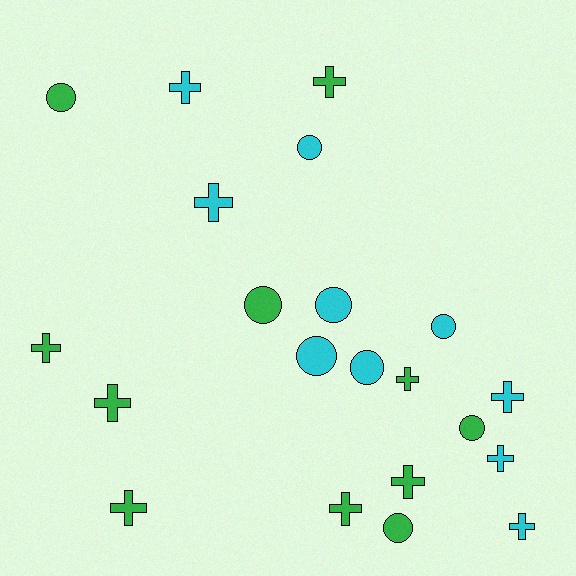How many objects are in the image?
There are 21 objects.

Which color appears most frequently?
Green, with 11 objects.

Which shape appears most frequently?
Cross, with 12 objects.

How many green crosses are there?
There are 7 green crosses.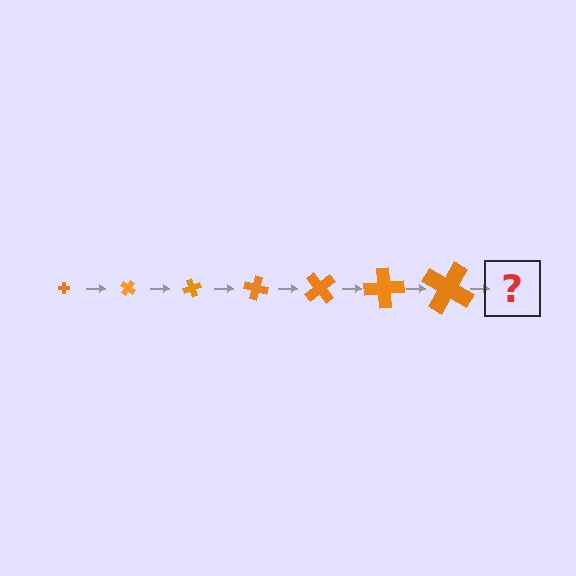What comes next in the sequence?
The next element should be a cross, larger than the previous one and rotated 245 degrees from the start.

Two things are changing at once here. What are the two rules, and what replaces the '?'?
The two rules are that the cross grows larger each step and it rotates 35 degrees each step. The '?' should be a cross, larger than the previous one and rotated 245 degrees from the start.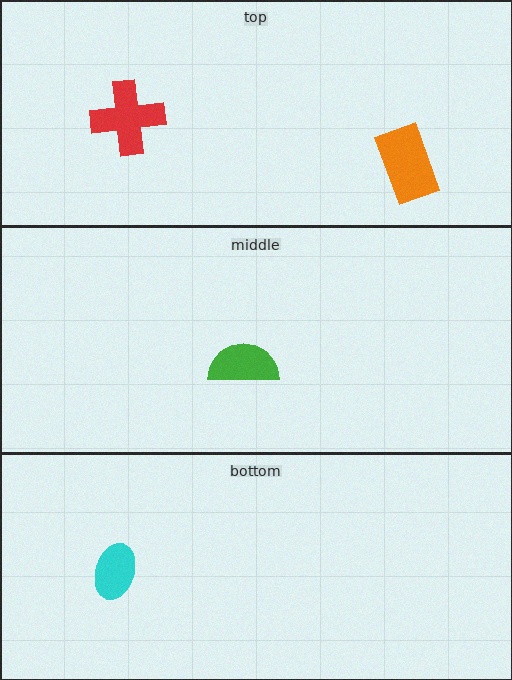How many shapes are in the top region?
2.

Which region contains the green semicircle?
The middle region.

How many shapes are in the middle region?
1.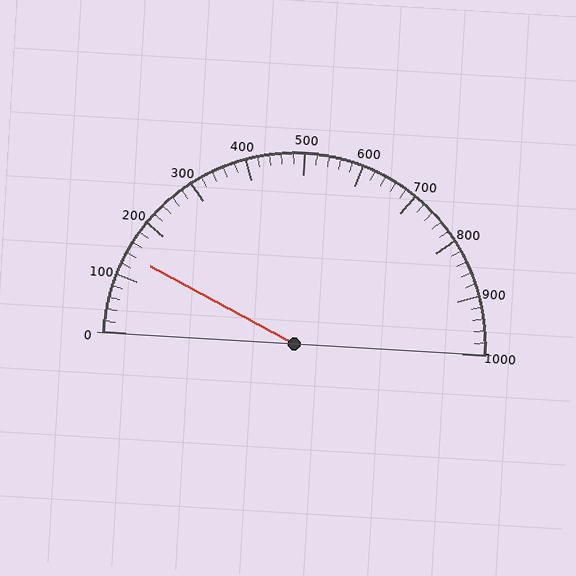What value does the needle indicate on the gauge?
The needle indicates approximately 140.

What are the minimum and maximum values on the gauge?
The gauge ranges from 0 to 1000.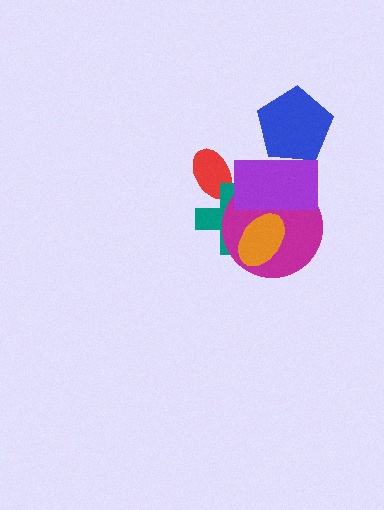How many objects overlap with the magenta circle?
3 objects overlap with the magenta circle.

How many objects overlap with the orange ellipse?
3 objects overlap with the orange ellipse.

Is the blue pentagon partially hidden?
Yes, it is partially covered by another shape.